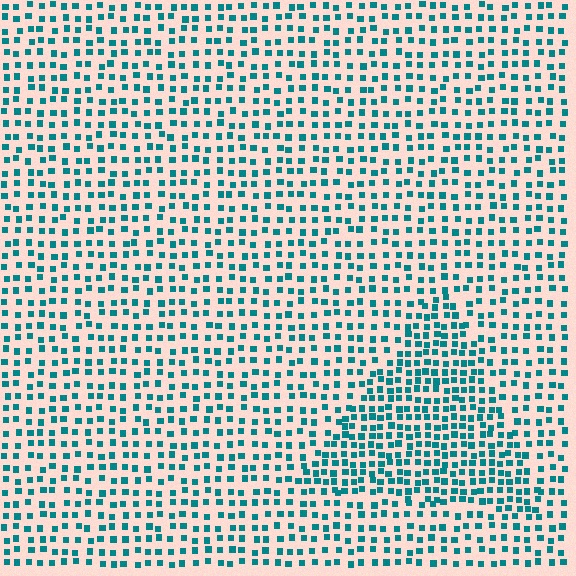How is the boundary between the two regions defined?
The boundary is defined by a change in element density (approximately 1.7x ratio). All elements are the same color, size, and shape.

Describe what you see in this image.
The image contains small teal elements arranged at two different densities. A triangle-shaped region is visible where the elements are more densely packed than the surrounding area.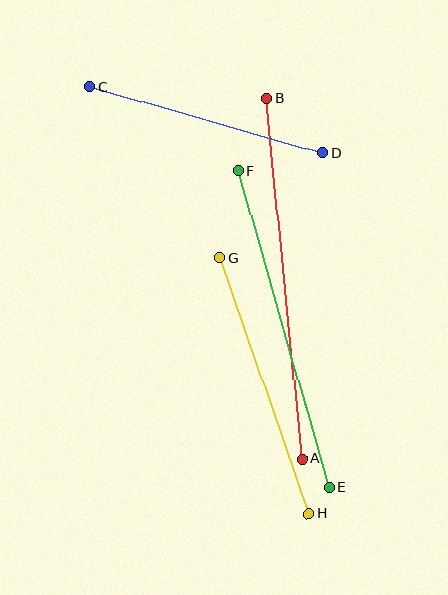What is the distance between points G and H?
The distance is approximately 271 pixels.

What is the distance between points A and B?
The distance is approximately 362 pixels.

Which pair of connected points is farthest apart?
Points A and B are farthest apart.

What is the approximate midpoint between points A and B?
The midpoint is at approximately (284, 278) pixels.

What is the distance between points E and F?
The distance is approximately 330 pixels.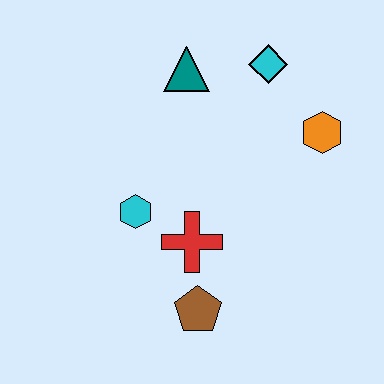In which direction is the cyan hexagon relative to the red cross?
The cyan hexagon is to the left of the red cross.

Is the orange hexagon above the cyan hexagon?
Yes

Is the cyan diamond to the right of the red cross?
Yes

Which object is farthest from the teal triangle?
The brown pentagon is farthest from the teal triangle.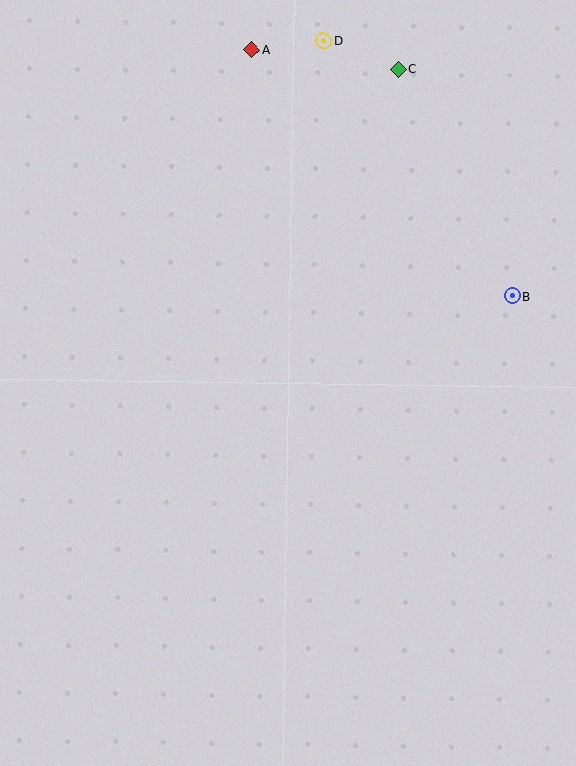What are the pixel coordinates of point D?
Point D is at (324, 41).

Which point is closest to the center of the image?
Point B at (513, 296) is closest to the center.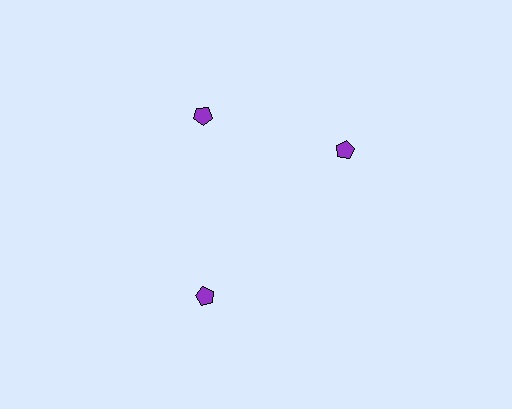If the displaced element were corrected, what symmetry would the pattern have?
It would have 3-fold rotational symmetry — the pattern would map onto itself every 120 degrees.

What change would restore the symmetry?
The symmetry would be restored by rotating it back into even spacing with its neighbors so that all 3 pentagons sit at equal angles and equal distance from the center.